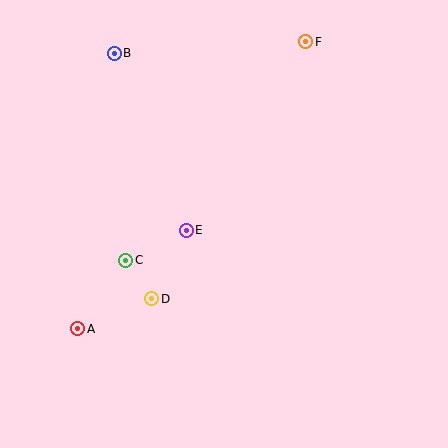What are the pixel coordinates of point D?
Point D is at (152, 299).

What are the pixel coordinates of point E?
Point E is at (186, 230).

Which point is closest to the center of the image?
Point E at (186, 230) is closest to the center.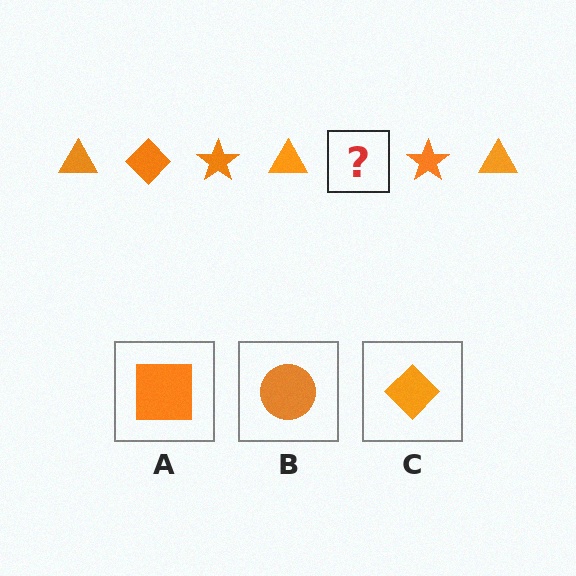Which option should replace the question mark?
Option C.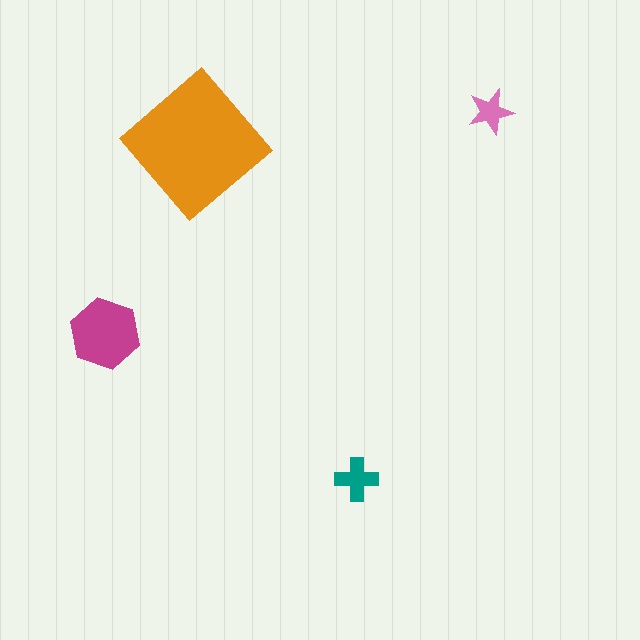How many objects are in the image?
There are 4 objects in the image.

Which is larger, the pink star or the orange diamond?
The orange diamond.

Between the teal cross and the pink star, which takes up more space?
The teal cross.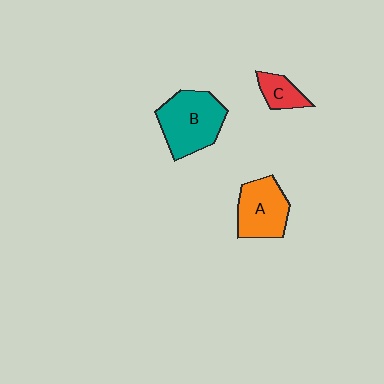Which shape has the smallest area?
Shape C (red).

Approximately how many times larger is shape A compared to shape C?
Approximately 2.0 times.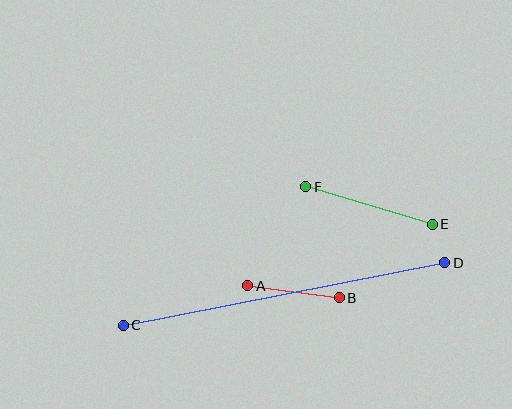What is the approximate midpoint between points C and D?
The midpoint is at approximately (284, 294) pixels.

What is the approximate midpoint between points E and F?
The midpoint is at approximately (369, 206) pixels.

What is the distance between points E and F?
The distance is approximately 132 pixels.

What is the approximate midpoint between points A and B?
The midpoint is at approximately (294, 292) pixels.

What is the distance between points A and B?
The distance is approximately 92 pixels.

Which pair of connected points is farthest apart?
Points C and D are farthest apart.